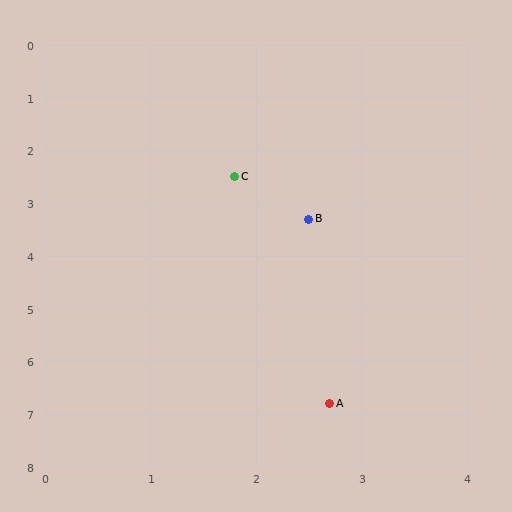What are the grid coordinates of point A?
Point A is at approximately (2.7, 6.8).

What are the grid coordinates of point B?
Point B is at approximately (2.5, 3.3).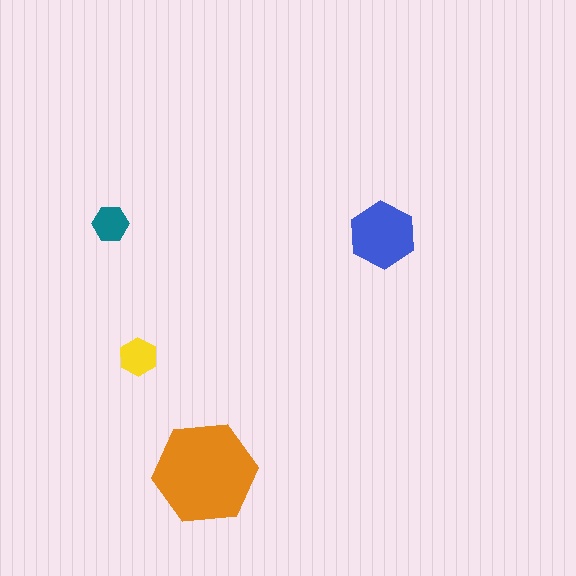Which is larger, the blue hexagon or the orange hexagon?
The orange one.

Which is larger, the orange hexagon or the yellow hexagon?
The orange one.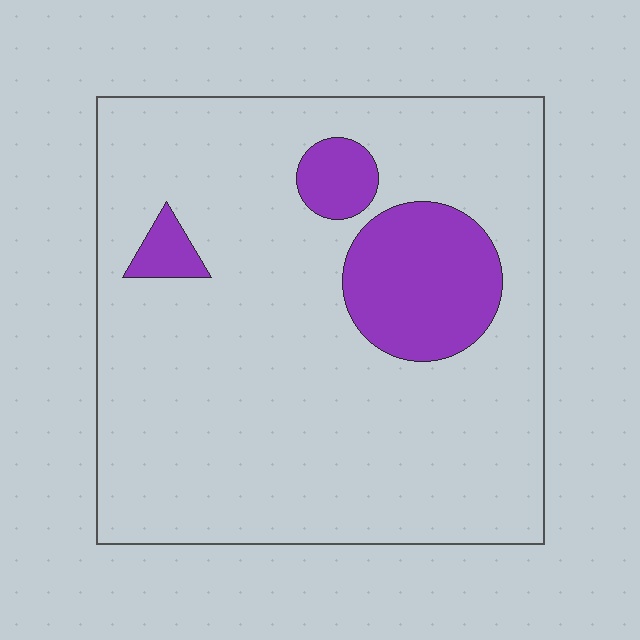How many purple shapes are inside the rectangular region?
3.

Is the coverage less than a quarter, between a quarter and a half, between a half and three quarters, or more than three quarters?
Less than a quarter.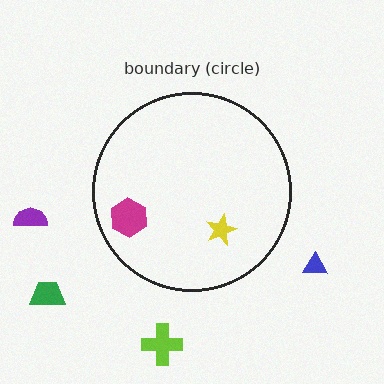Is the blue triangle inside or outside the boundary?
Outside.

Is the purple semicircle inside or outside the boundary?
Outside.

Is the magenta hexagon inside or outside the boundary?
Inside.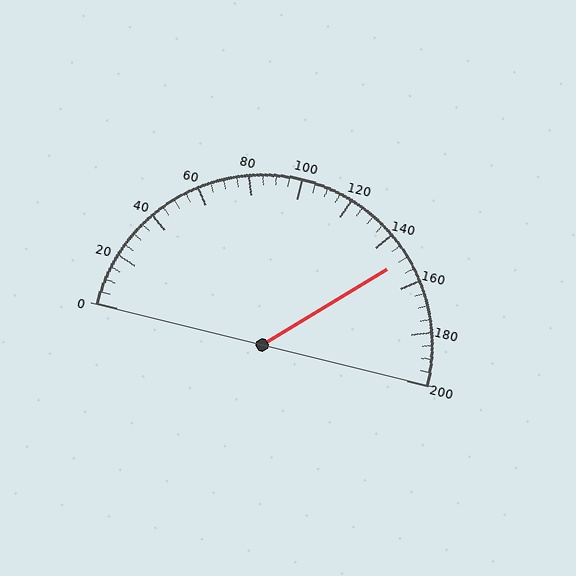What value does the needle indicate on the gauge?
The needle indicates approximately 150.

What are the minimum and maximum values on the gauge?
The gauge ranges from 0 to 200.